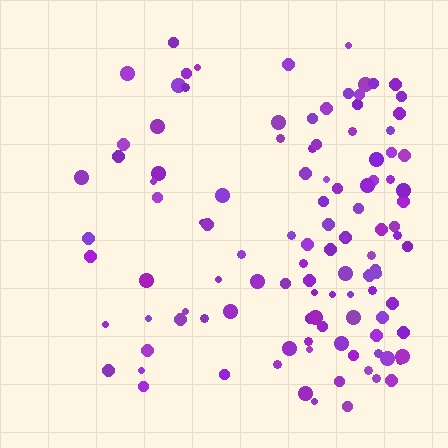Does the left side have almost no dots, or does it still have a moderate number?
Still a moderate number, just noticeably fewer than the right.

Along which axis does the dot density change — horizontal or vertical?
Horizontal.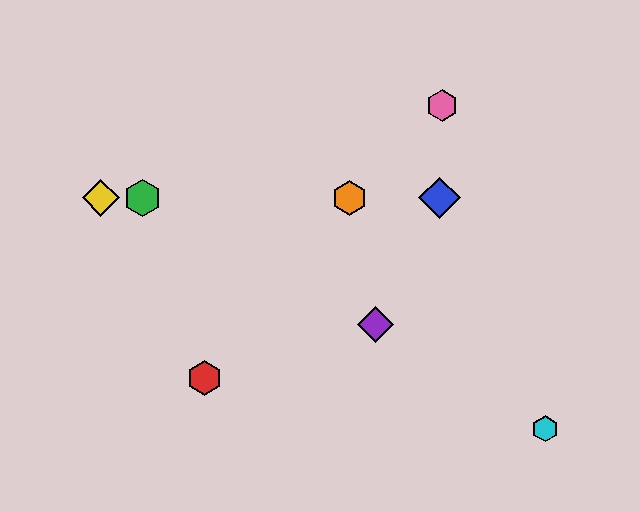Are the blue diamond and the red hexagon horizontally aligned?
No, the blue diamond is at y≈198 and the red hexagon is at y≈378.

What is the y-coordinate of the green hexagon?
The green hexagon is at y≈198.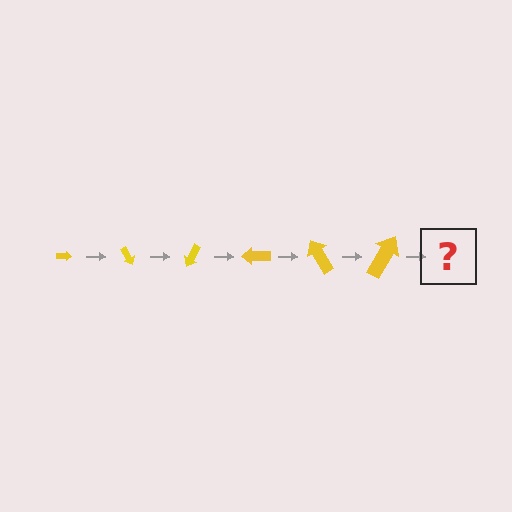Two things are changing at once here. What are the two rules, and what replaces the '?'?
The two rules are that the arrow grows larger each step and it rotates 60 degrees each step. The '?' should be an arrow, larger than the previous one and rotated 360 degrees from the start.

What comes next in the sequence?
The next element should be an arrow, larger than the previous one and rotated 360 degrees from the start.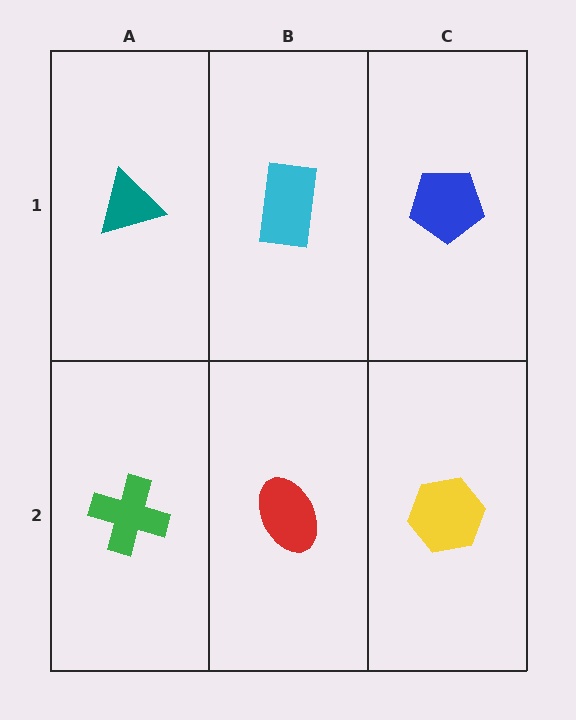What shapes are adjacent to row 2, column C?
A blue pentagon (row 1, column C), a red ellipse (row 2, column B).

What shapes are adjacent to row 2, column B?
A cyan rectangle (row 1, column B), a green cross (row 2, column A), a yellow hexagon (row 2, column C).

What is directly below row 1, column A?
A green cross.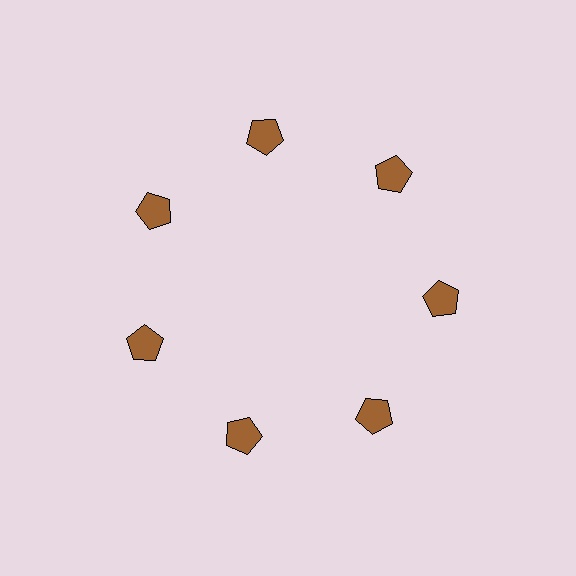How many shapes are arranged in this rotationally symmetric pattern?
There are 7 shapes, arranged in 7 groups of 1.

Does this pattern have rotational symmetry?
Yes, this pattern has 7-fold rotational symmetry. It looks the same after rotating 51 degrees around the center.